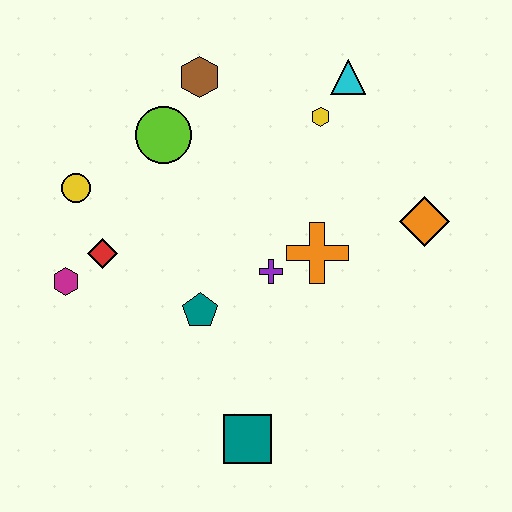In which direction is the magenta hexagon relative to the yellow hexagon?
The magenta hexagon is to the left of the yellow hexagon.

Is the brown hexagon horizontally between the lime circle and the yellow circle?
No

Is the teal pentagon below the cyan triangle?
Yes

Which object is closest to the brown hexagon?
The lime circle is closest to the brown hexagon.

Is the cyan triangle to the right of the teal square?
Yes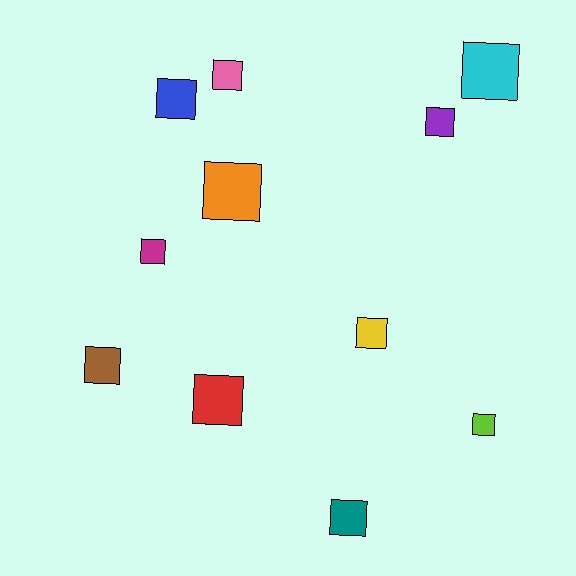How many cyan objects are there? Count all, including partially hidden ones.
There is 1 cyan object.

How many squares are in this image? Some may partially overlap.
There are 11 squares.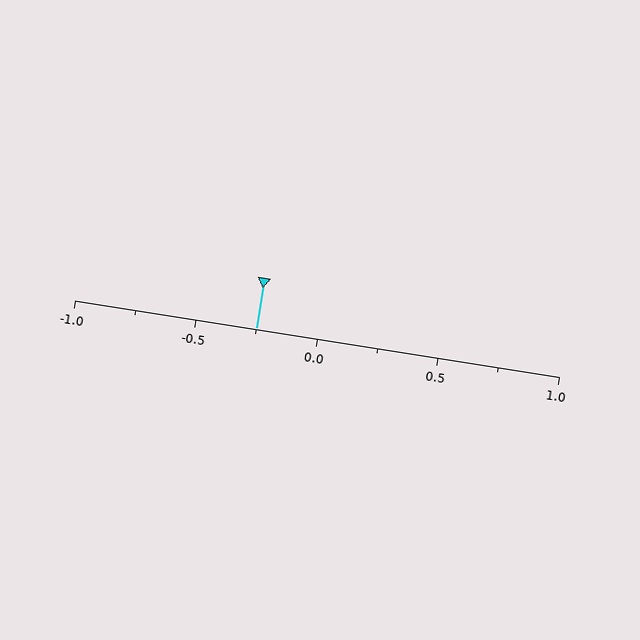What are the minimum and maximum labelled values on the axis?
The axis runs from -1.0 to 1.0.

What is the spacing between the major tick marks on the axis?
The major ticks are spaced 0.5 apart.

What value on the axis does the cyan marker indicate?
The marker indicates approximately -0.25.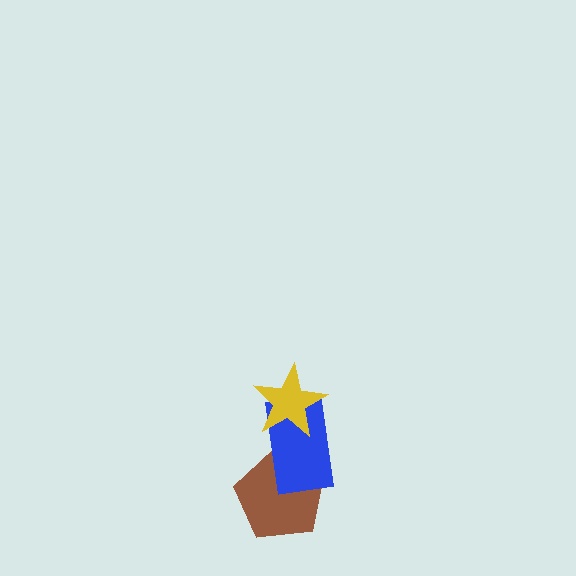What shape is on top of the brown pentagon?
The blue rectangle is on top of the brown pentagon.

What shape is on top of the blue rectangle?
The yellow star is on top of the blue rectangle.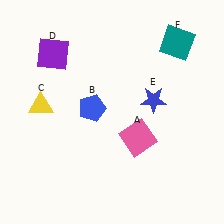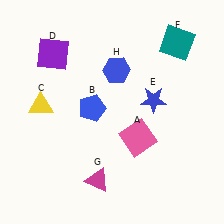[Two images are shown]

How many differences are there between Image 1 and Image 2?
There are 2 differences between the two images.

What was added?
A magenta triangle (G), a blue hexagon (H) were added in Image 2.